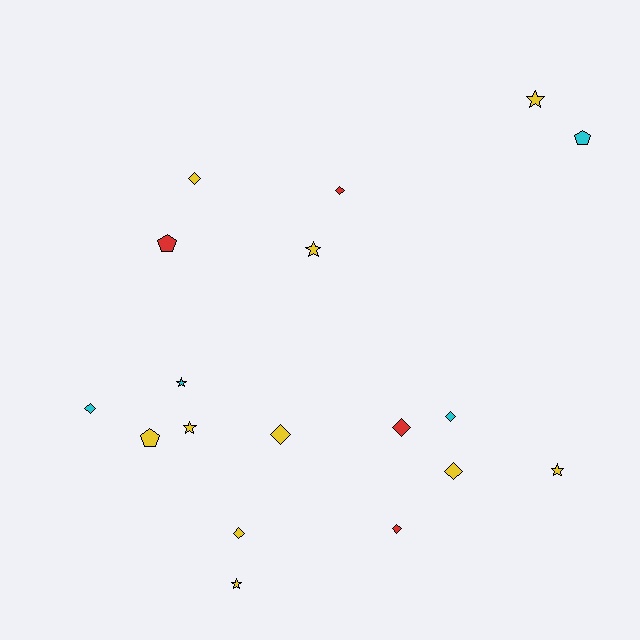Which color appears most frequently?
Yellow, with 10 objects.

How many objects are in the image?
There are 18 objects.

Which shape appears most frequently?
Diamond, with 9 objects.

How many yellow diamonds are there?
There are 4 yellow diamonds.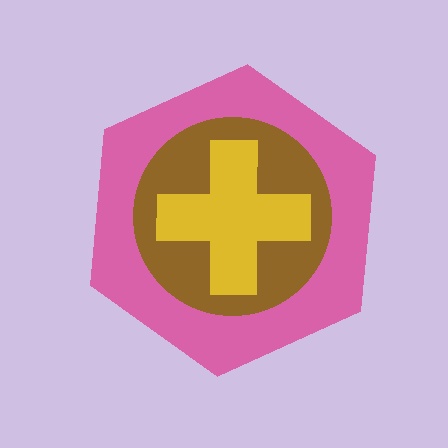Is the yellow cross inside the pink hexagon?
Yes.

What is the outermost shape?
The pink hexagon.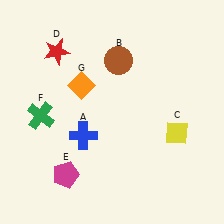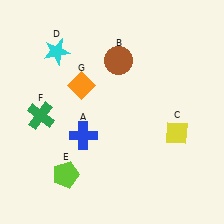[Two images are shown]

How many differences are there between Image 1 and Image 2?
There are 2 differences between the two images.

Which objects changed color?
D changed from red to cyan. E changed from magenta to lime.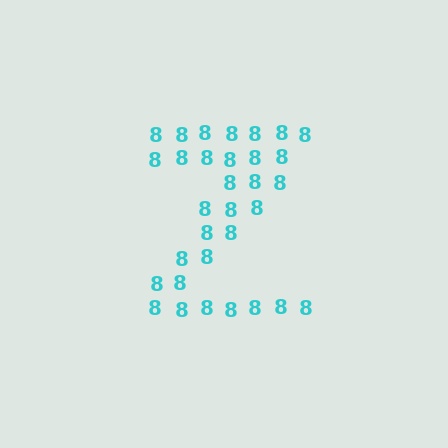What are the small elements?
The small elements are digit 8's.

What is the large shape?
The large shape is the letter Z.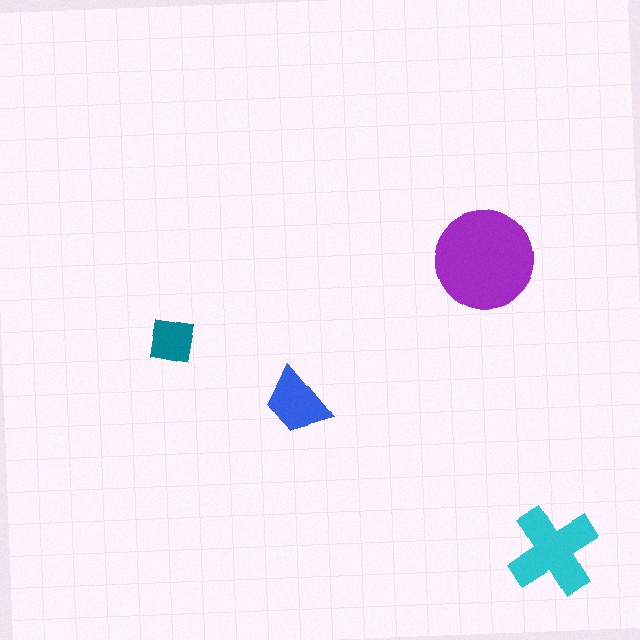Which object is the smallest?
The teal square.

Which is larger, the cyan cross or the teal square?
The cyan cross.